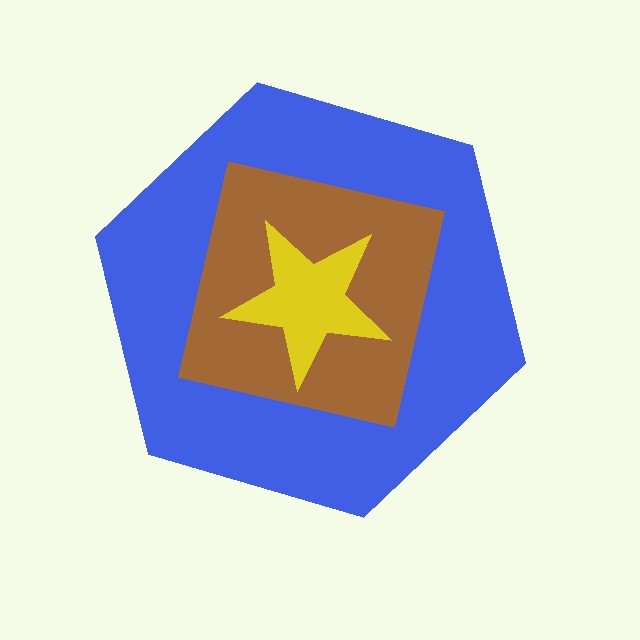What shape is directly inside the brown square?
The yellow star.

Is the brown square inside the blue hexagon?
Yes.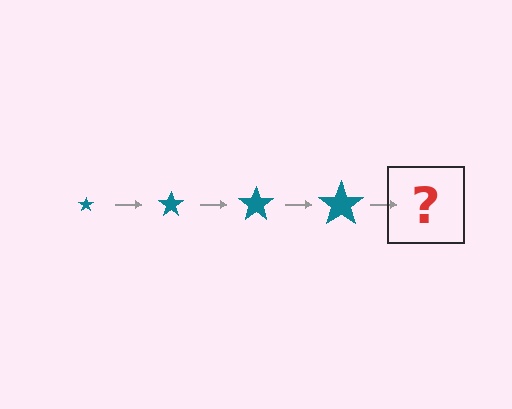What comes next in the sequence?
The next element should be a teal star, larger than the previous one.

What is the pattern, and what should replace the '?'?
The pattern is that the star gets progressively larger each step. The '?' should be a teal star, larger than the previous one.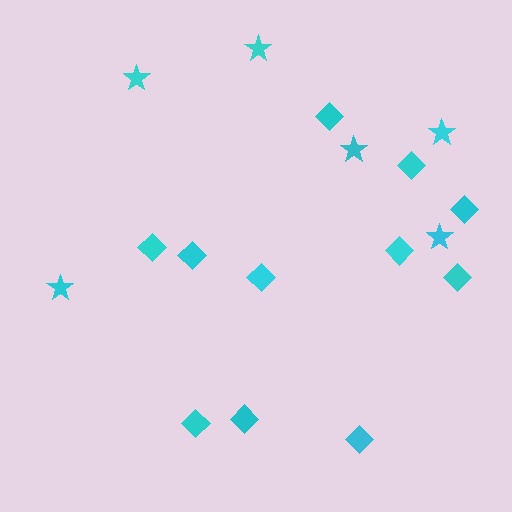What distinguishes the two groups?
There are 2 groups: one group of diamonds (11) and one group of stars (6).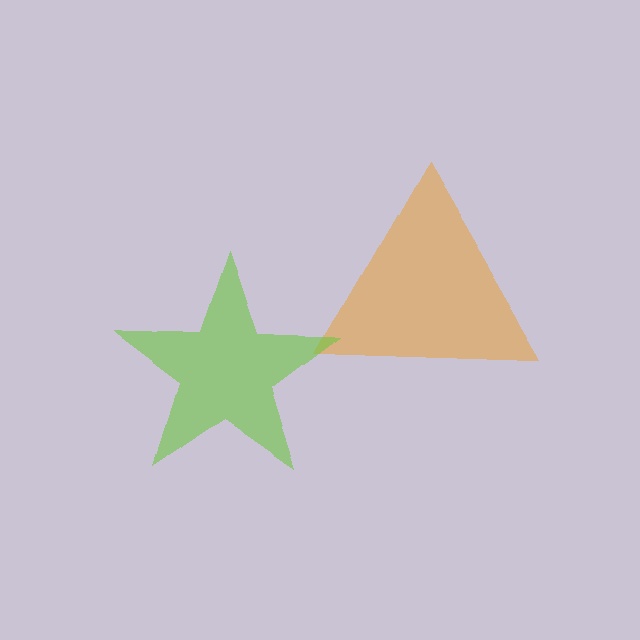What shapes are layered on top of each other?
The layered shapes are: an orange triangle, a lime star.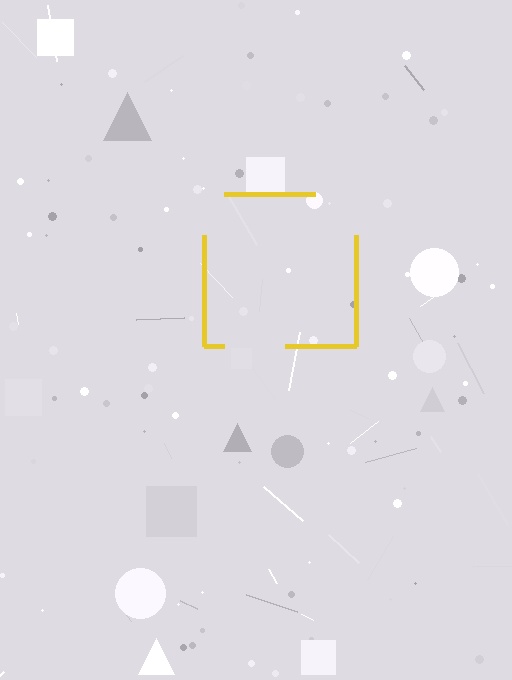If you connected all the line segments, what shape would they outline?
They would outline a square.